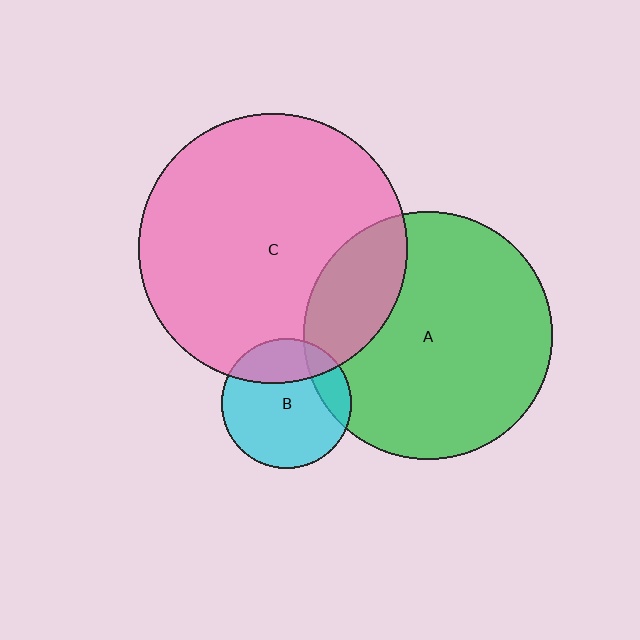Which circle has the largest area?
Circle C (pink).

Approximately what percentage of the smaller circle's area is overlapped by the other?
Approximately 20%.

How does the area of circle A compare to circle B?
Approximately 3.6 times.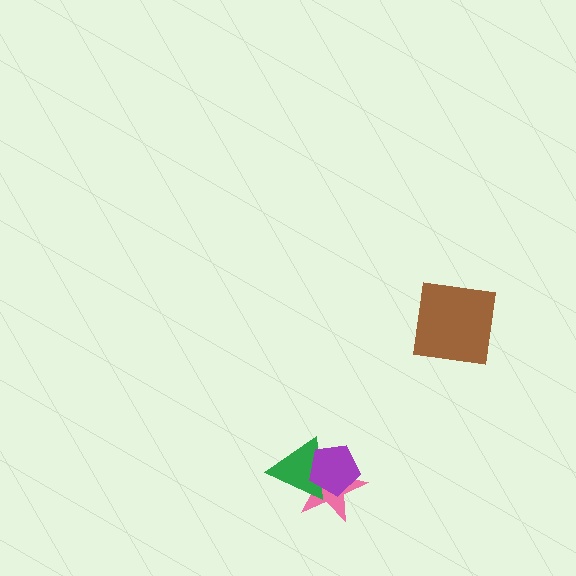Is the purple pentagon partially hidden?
No, no other shape covers it.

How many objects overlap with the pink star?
2 objects overlap with the pink star.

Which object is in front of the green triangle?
The purple pentagon is in front of the green triangle.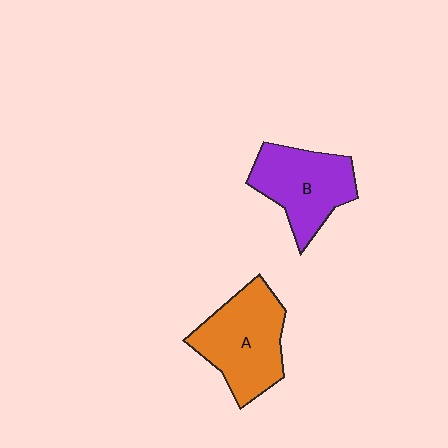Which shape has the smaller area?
Shape B (purple).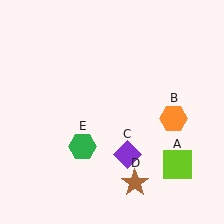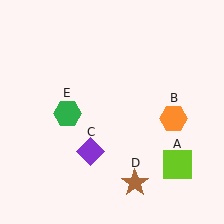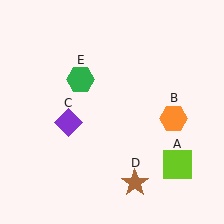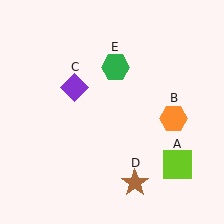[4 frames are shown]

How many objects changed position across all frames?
2 objects changed position: purple diamond (object C), green hexagon (object E).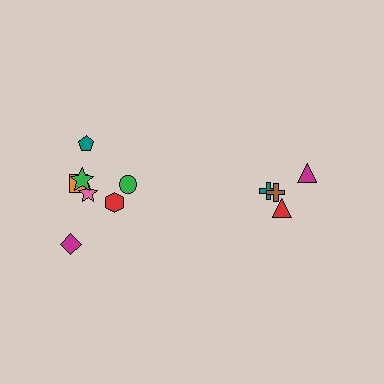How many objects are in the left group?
There are 7 objects.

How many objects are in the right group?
There are 4 objects.